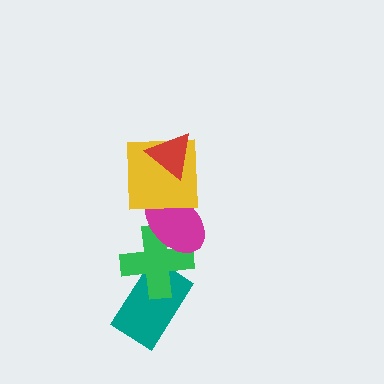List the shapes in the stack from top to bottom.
From top to bottom: the red triangle, the yellow square, the magenta ellipse, the green cross, the teal rectangle.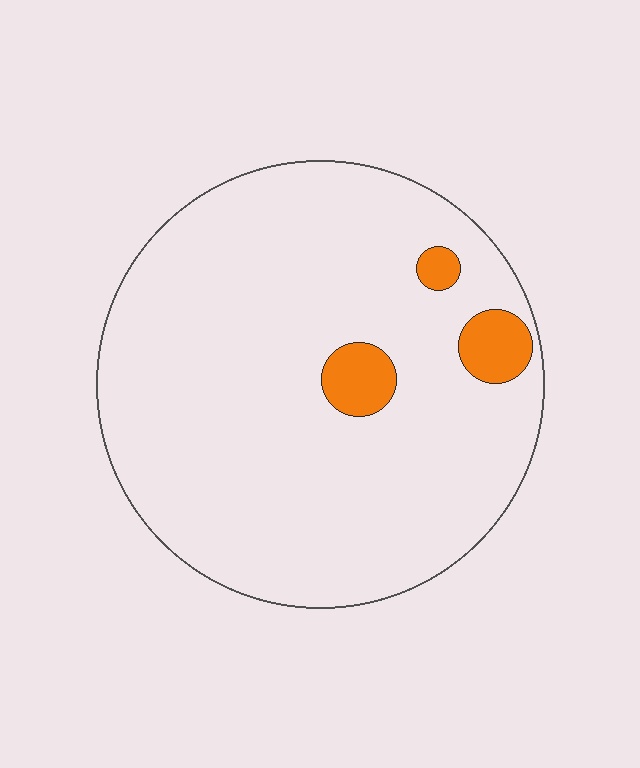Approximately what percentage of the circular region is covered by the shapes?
Approximately 5%.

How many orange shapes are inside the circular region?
3.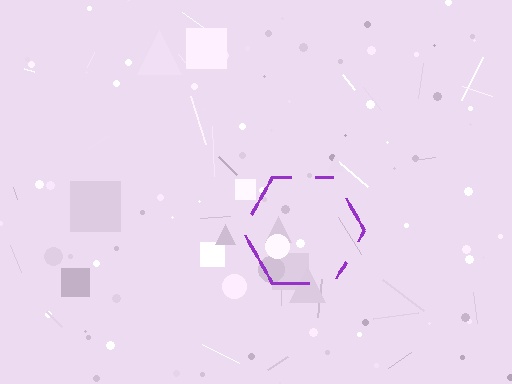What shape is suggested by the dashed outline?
The dashed outline suggests a hexagon.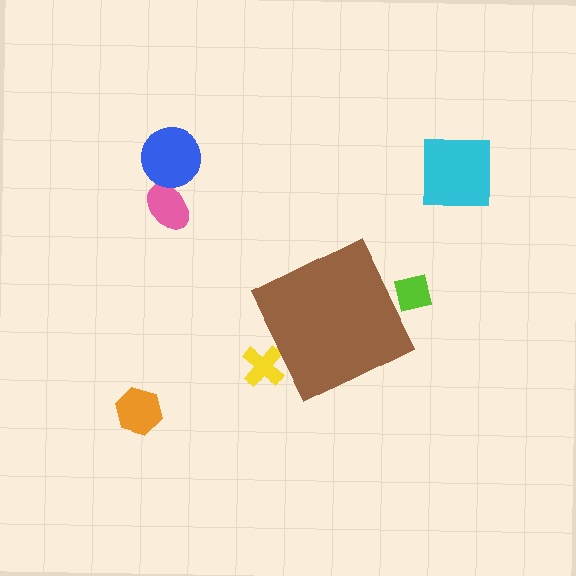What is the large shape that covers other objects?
A brown diamond.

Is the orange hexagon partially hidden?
No, the orange hexagon is fully visible.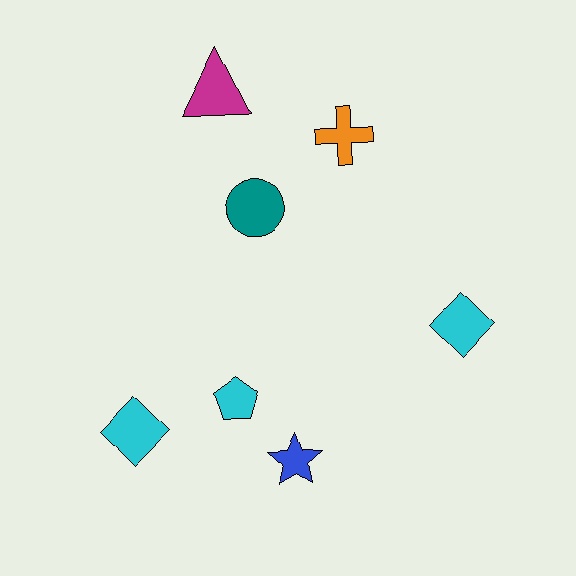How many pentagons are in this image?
There is 1 pentagon.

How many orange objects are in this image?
There is 1 orange object.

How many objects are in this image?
There are 7 objects.